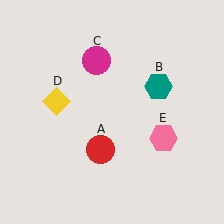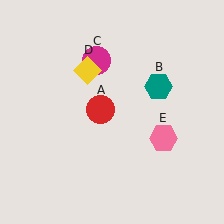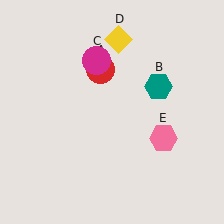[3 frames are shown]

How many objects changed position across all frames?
2 objects changed position: red circle (object A), yellow diamond (object D).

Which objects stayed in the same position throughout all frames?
Teal hexagon (object B) and magenta circle (object C) and pink hexagon (object E) remained stationary.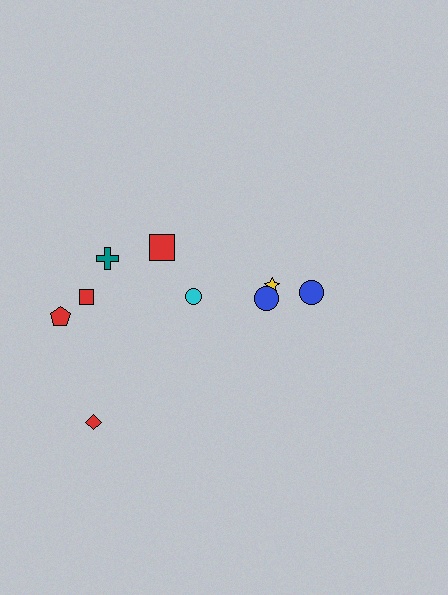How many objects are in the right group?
There are 3 objects.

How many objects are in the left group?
There are 6 objects.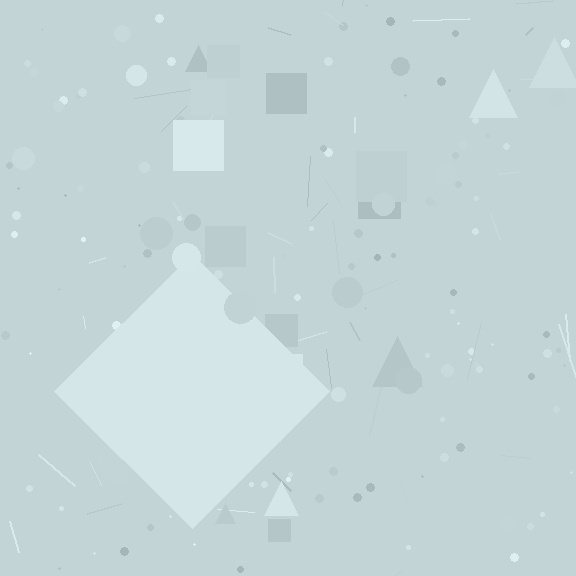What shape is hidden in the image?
A diamond is hidden in the image.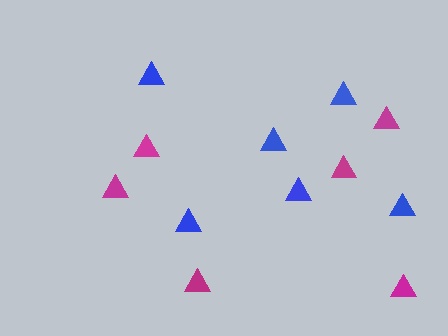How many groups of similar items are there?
There are 2 groups: one group of blue triangles (6) and one group of magenta triangles (6).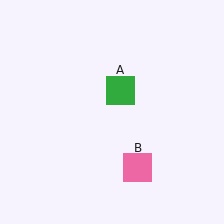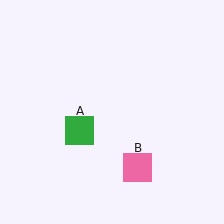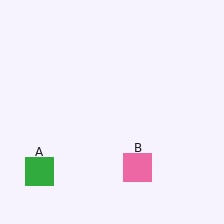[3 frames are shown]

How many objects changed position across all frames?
1 object changed position: green square (object A).